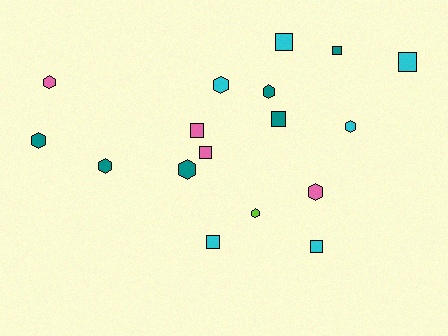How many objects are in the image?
There are 17 objects.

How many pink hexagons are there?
There are 2 pink hexagons.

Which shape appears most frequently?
Hexagon, with 9 objects.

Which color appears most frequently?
Cyan, with 6 objects.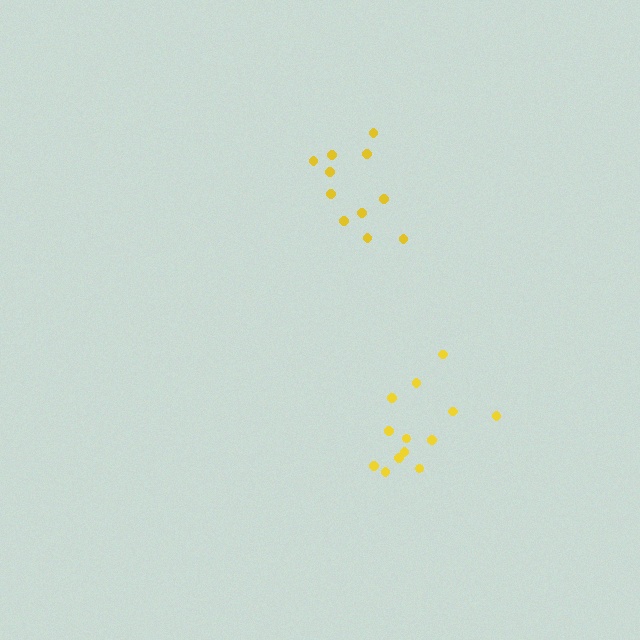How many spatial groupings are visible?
There are 2 spatial groupings.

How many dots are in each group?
Group 1: 13 dots, Group 2: 11 dots (24 total).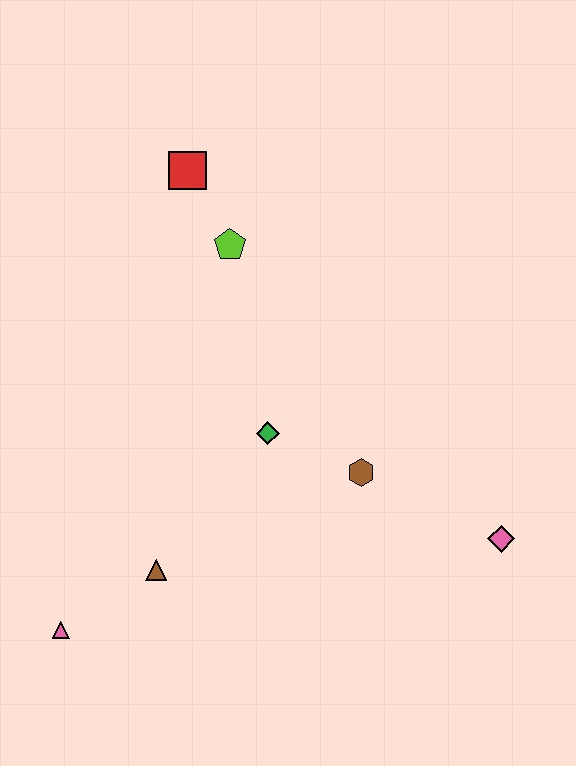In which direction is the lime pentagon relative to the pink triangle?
The lime pentagon is above the pink triangle.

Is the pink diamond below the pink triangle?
No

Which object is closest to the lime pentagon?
The red square is closest to the lime pentagon.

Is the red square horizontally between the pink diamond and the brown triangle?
Yes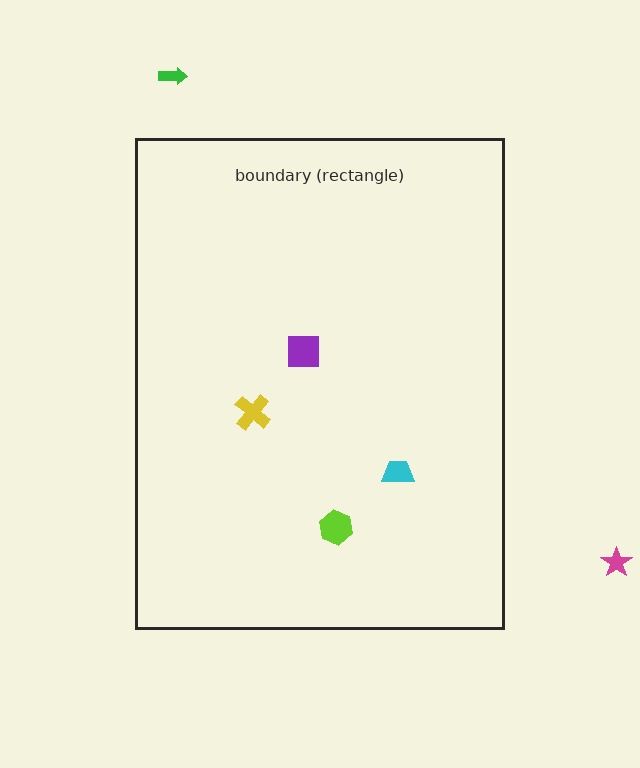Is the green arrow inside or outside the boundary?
Outside.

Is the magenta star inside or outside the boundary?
Outside.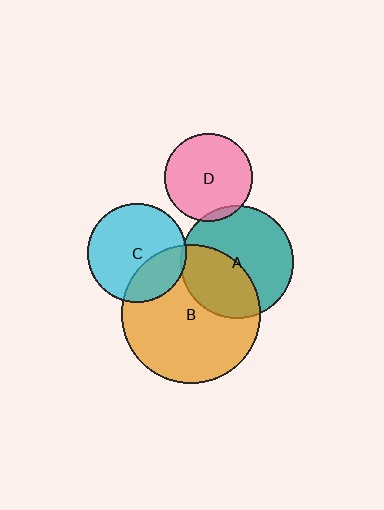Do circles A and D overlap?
Yes.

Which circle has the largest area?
Circle B (orange).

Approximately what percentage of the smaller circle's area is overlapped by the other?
Approximately 5%.